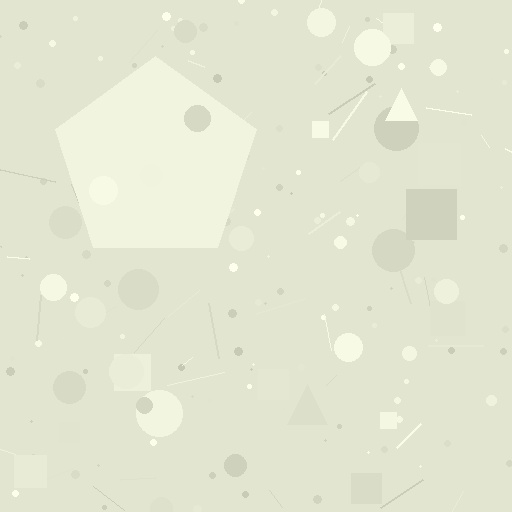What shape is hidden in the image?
A pentagon is hidden in the image.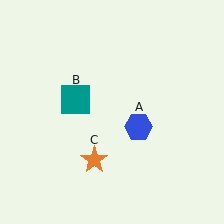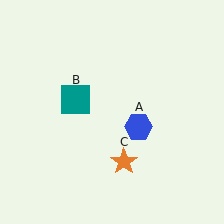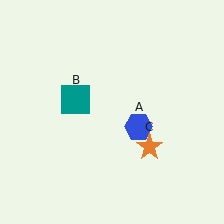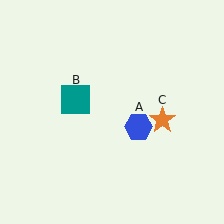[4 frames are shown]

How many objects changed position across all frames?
1 object changed position: orange star (object C).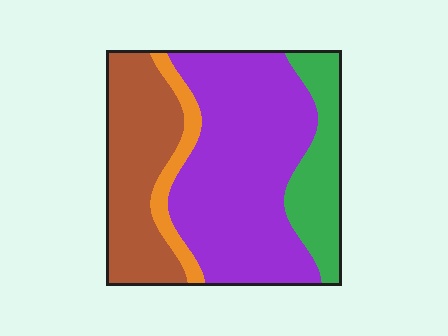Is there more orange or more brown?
Brown.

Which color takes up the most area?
Purple, at roughly 50%.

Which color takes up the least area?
Orange, at roughly 5%.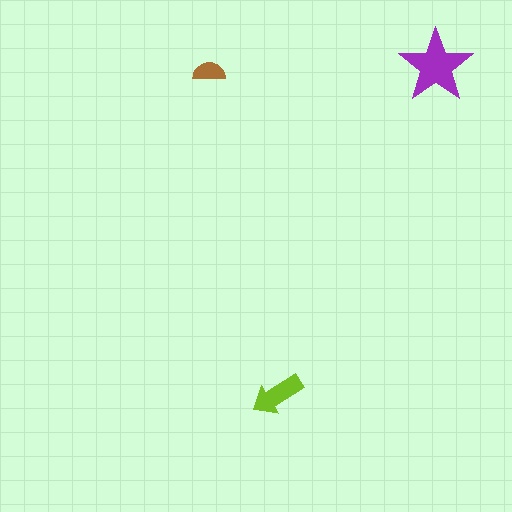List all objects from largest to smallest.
The purple star, the lime arrow, the brown semicircle.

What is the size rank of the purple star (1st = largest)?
1st.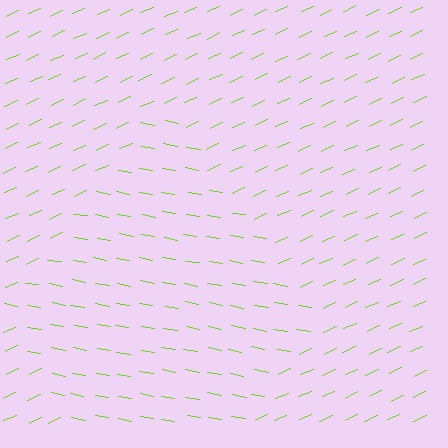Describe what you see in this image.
The image is filled with small lime line segments. A diamond region in the image has lines oriented differently from the surrounding lines, creating a visible texture boundary.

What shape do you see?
I see a diamond.